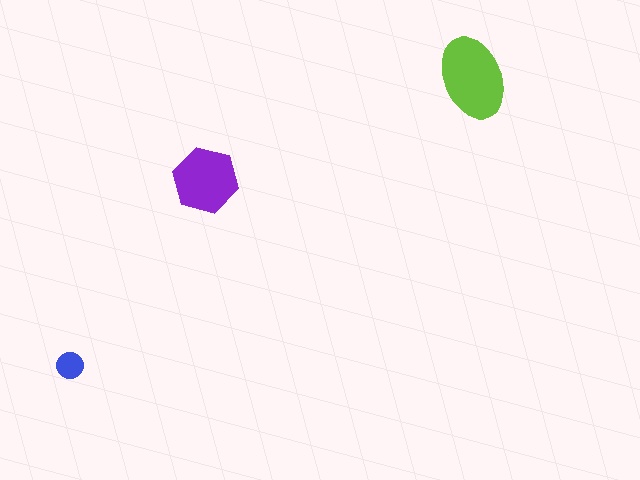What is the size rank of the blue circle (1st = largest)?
3rd.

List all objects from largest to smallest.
The lime ellipse, the purple hexagon, the blue circle.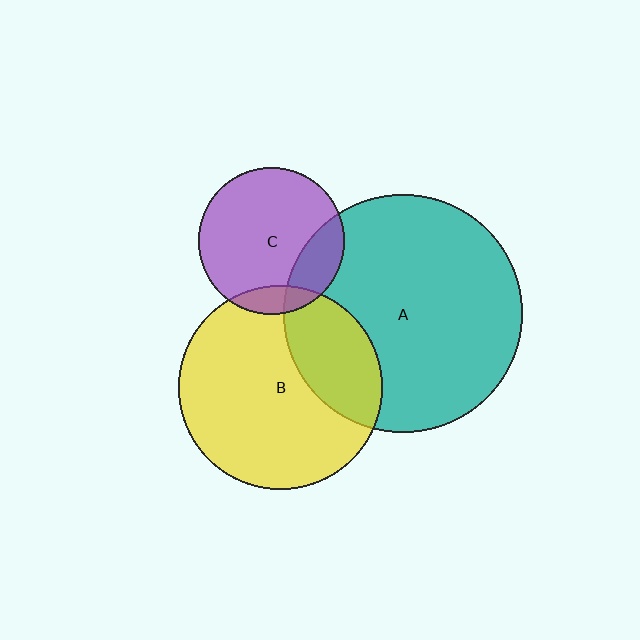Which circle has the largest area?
Circle A (teal).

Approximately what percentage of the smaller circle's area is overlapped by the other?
Approximately 10%.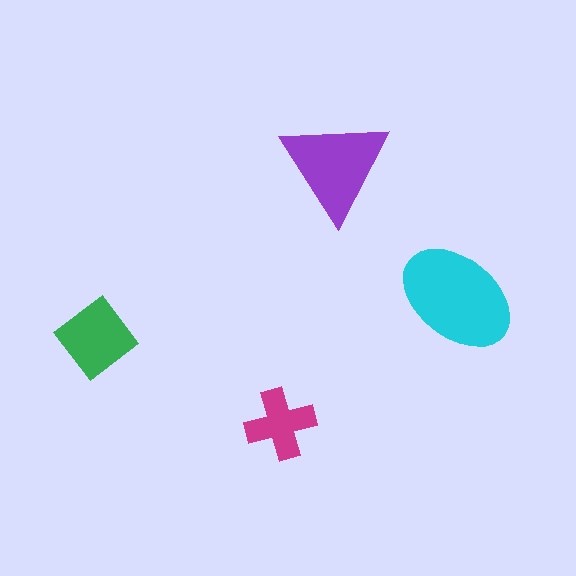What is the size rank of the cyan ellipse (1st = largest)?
1st.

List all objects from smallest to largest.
The magenta cross, the green diamond, the purple triangle, the cyan ellipse.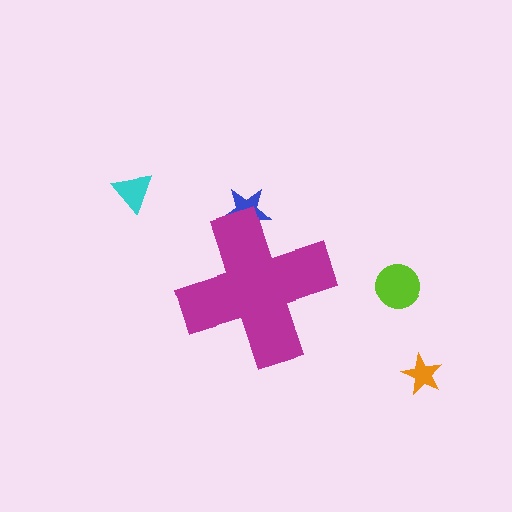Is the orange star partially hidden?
No, the orange star is fully visible.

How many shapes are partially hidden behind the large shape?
1 shape is partially hidden.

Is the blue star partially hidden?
Yes, the blue star is partially hidden behind the magenta cross.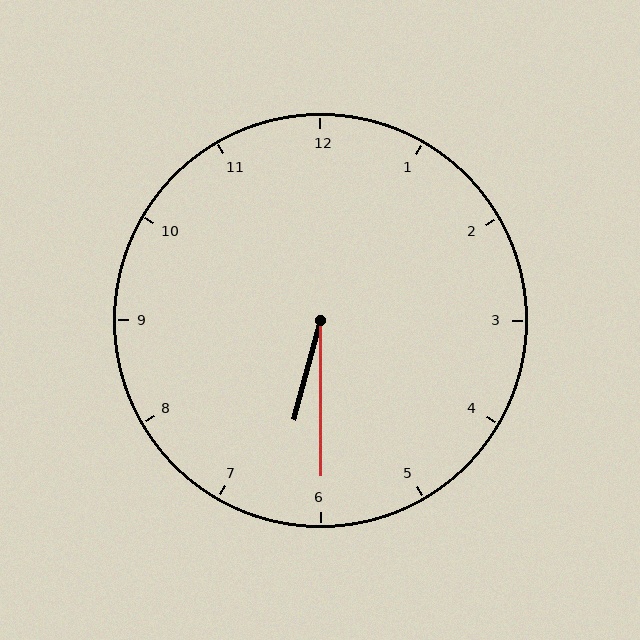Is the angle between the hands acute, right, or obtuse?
It is acute.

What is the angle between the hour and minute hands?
Approximately 15 degrees.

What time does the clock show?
6:30.